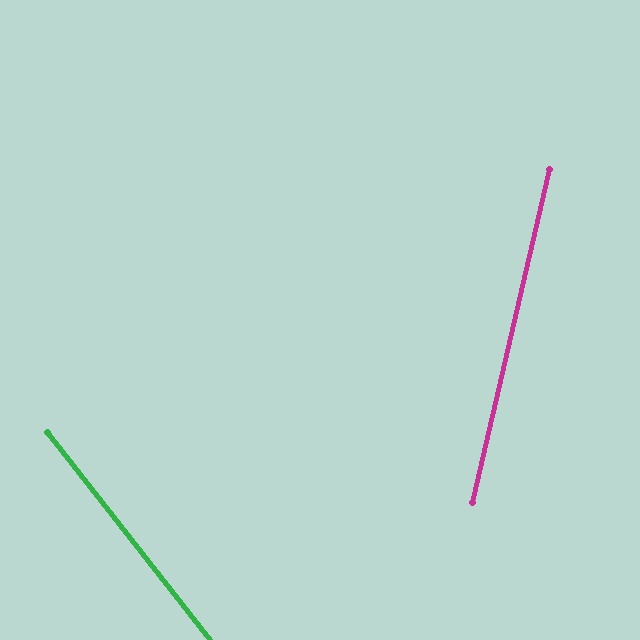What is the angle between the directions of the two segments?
Approximately 51 degrees.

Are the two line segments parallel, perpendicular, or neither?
Neither parallel nor perpendicular — they differ by about 51°.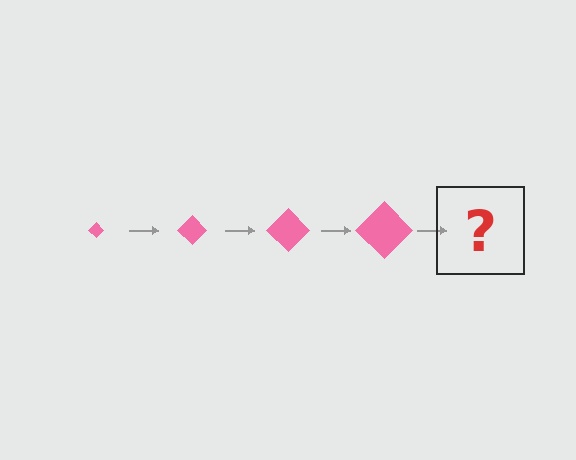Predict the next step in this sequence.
The next step is a pink diamond, larger than the previous one.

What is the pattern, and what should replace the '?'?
The pattern is that the diamond gets progressively larger each step. The '?' should be a pink diamond, larger than the previous one.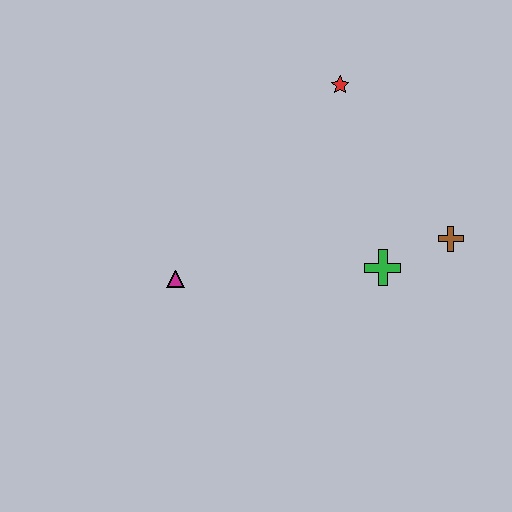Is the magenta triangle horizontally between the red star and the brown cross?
No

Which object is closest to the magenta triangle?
The green cross is closest to the magenta triangle.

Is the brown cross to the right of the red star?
Yes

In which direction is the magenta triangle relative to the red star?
The magenta triangle is below the red star.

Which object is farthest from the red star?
The magenta triangle is farthest from the red star.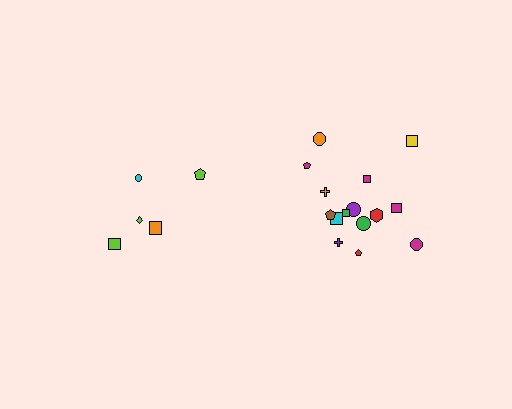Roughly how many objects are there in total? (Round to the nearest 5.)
Roughly 20 objects in total.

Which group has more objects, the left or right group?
The right group.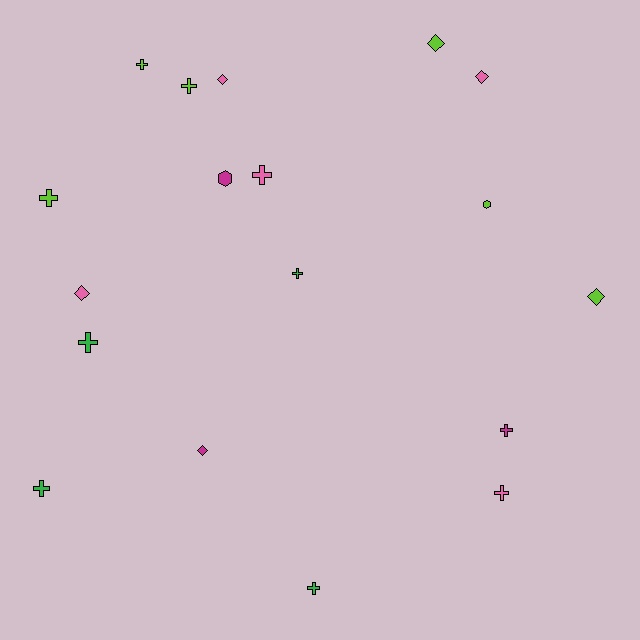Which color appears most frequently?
Lime, with 6 objects.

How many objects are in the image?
There are 18 objects.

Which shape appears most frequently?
Cross, with 10 objects.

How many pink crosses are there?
There are 2 pink crosses.